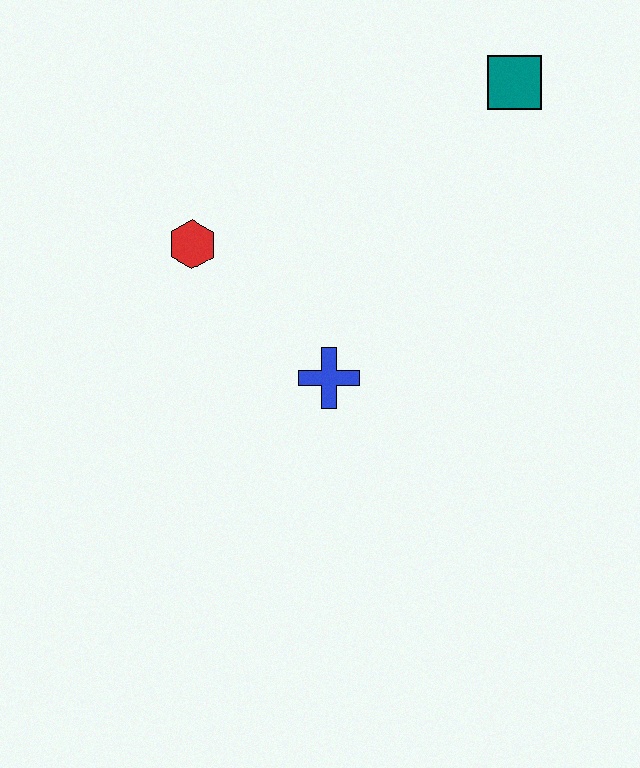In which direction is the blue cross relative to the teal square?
The blue cross is below the teal square.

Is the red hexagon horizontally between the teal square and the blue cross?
No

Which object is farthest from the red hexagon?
The teal square is farthest from the red hexagon.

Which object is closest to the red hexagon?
The blue cross is closest to the red hexagon.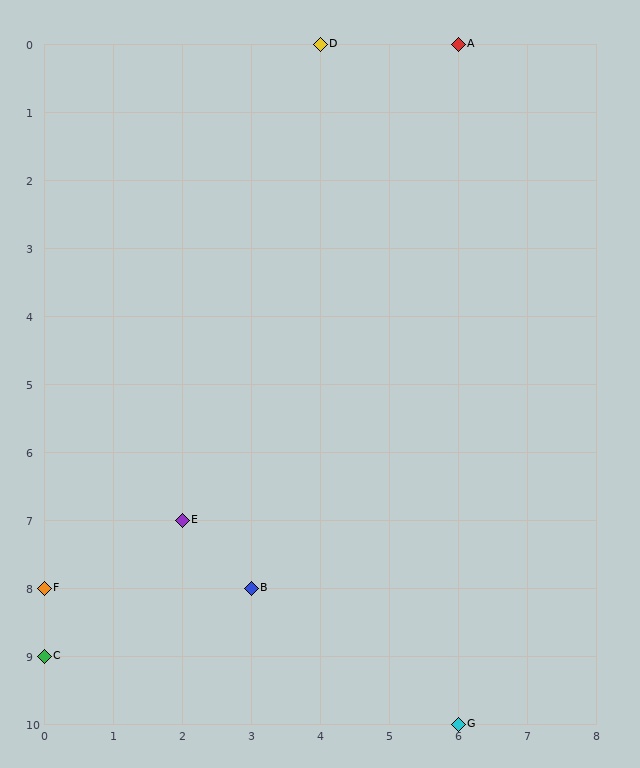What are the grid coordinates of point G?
Point G is at grid coordinates (6, 10).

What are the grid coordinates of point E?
Point E is at grid coordinates (2, 7).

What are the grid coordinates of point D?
Point D is at grid coordinates (4, 0).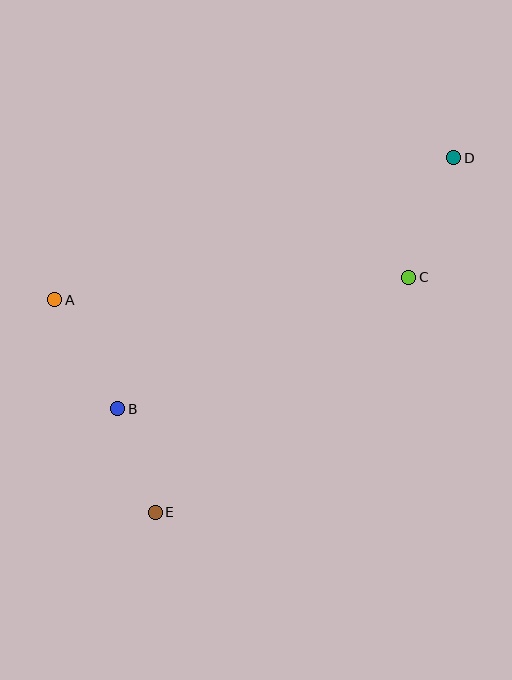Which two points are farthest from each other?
Points D and E are farthest from each other.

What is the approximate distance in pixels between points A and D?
The distance between A and D is approximately 424 pixels.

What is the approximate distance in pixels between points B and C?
The distance between B and C is approximately 319 pixels.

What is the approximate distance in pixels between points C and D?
The distance between C and D is approximately 128 pixels.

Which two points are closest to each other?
Points B and E are closest to each other.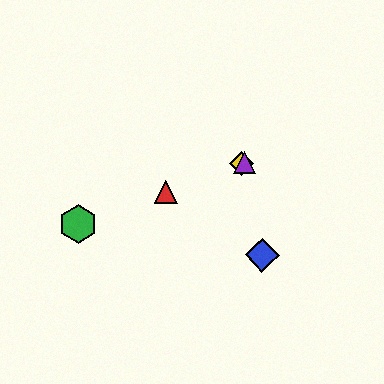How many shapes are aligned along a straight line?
4 shapes (the red triangle, the green hexagon, the yellow diamond, the purple triangle) are aligned along a straight line.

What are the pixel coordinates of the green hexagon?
The green hexagon is at (78, 224).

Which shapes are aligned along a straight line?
The red triangle, the green hexagon, the yellow diamond, the purple triangle are aligned along a straight line.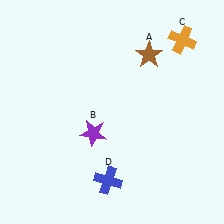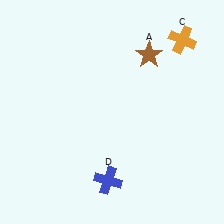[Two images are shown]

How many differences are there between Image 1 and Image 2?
There is 1 difference between the two images.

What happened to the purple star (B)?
The purple star (B) was removed in Image 2. It was in the bottom-left area of Image 1.